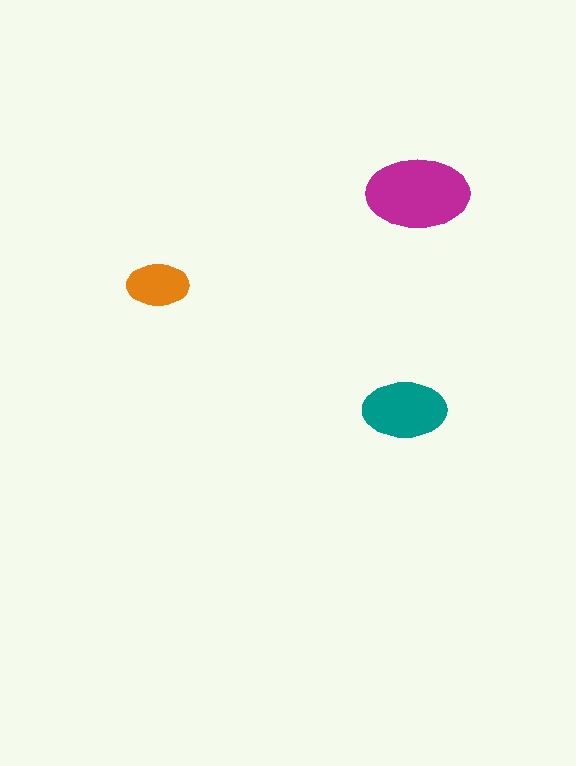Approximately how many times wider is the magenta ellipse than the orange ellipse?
About 1.5 times wider.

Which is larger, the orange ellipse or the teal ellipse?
The teal one.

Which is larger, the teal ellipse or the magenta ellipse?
The magenta one.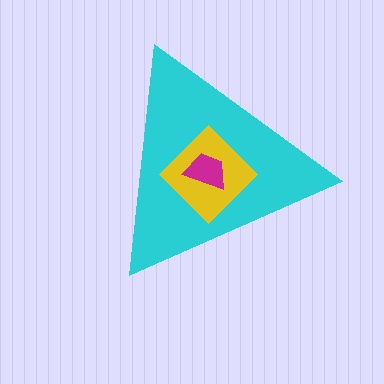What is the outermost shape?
The cyan triangle.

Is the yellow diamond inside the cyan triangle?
Yes.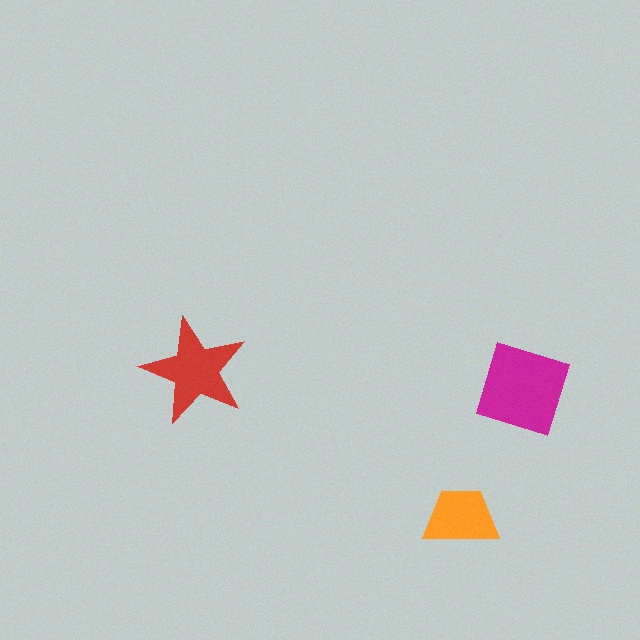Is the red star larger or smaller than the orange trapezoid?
Larger.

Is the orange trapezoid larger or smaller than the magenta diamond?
Smaller.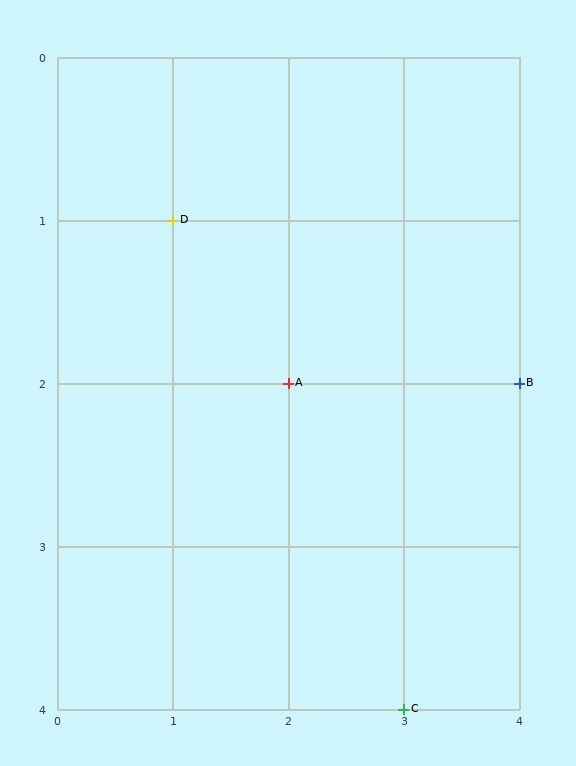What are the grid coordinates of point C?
Point C is at grid coordinates (3, 4).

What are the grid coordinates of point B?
Point B is at grid coordinates (4, 2).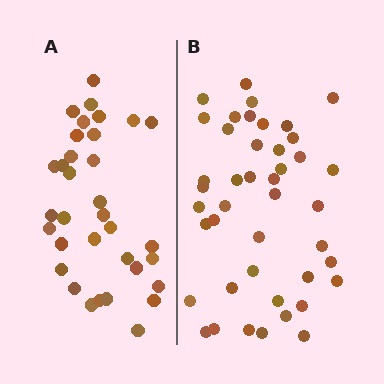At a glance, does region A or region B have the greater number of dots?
Region B (the right region) has more dots.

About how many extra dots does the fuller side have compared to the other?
Region B has roughly 8 or so more dots than region A.